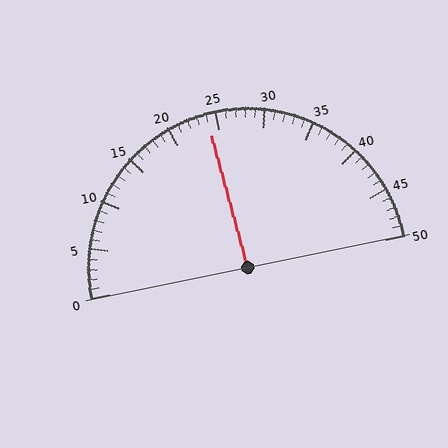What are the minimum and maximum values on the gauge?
The gauge ranges from 0 to 50.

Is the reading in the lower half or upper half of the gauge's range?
The reading is in the lower half of the range (0 to 50).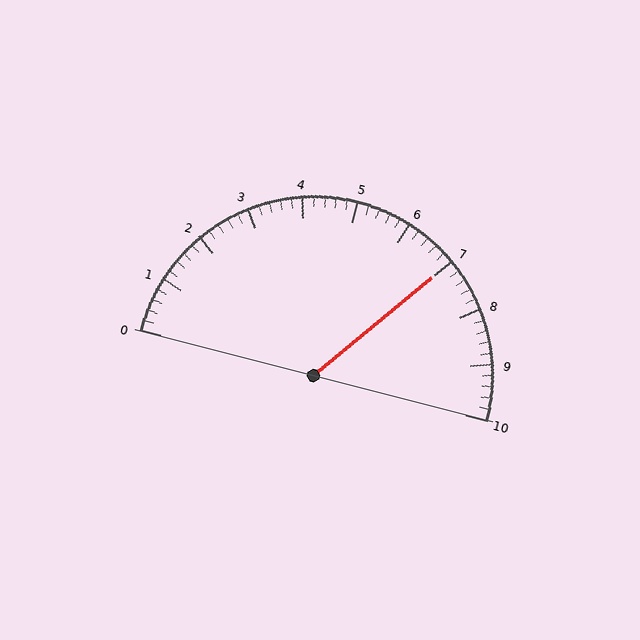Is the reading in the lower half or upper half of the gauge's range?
The reading is in the upper half of the range (0 to 10).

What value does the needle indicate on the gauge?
The needle indicates approximately 7.0.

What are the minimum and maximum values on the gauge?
The gauge ranges from 0 to 10.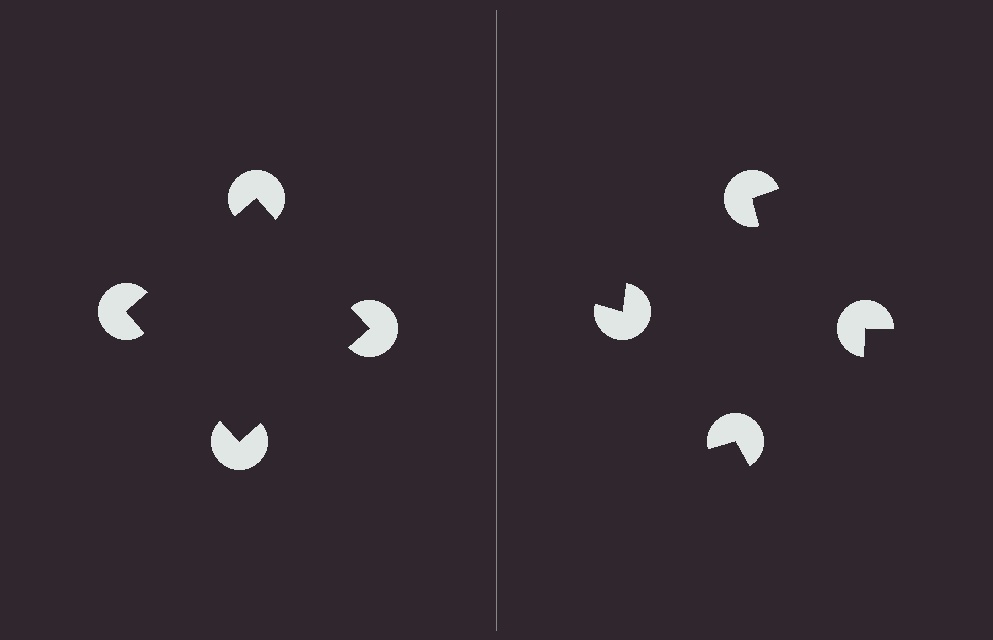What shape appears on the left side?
An illusory square.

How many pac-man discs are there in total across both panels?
8 — 4 on each side.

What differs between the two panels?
The pac-man discs are positioned identically on both sides; only the wedge orientations differ. On the left they align to a square; on the right they are misaligned.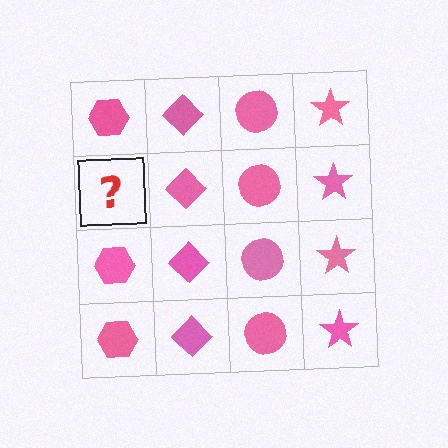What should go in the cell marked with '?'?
The missing cell should contain a pink hexagon.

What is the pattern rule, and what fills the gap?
The rule is that each column has a consistent shape. The gap should be filled with a pink hexagon.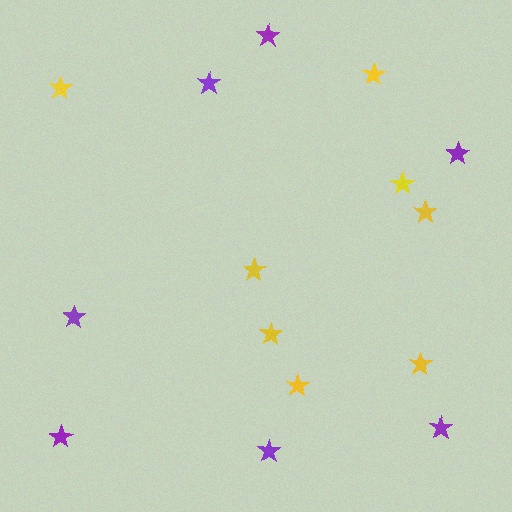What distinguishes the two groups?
There are 2 groups: one group of yellow stars (8) and one group of purple stars (7).